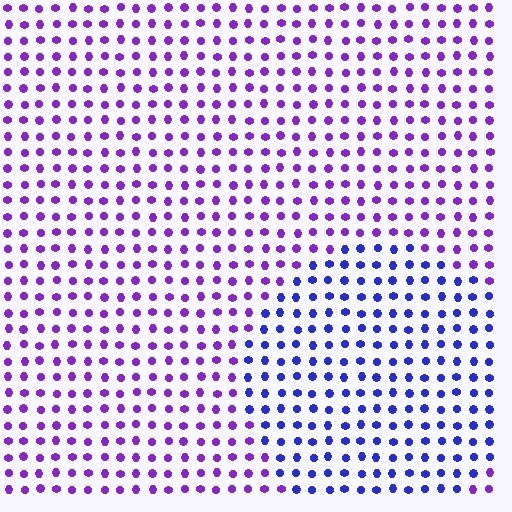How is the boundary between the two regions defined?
The boundary is defined purely by a slight shift in hue (about 41 degrees). Spacing, size, and orientation are identical on both sides.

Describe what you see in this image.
The image is filled with small purple elements in a uniform arrangement. A circle-shaped region is visible where the elements are tinted to a slightly different hue, forming a subtle color boundary.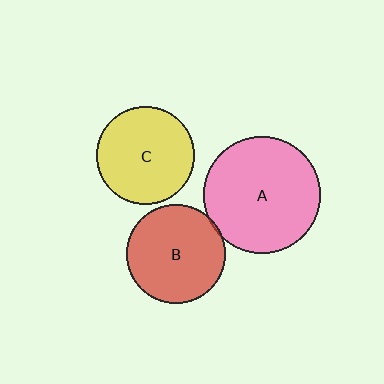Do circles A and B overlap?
Yes.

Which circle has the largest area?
Circle A (pink).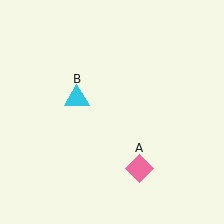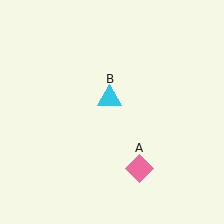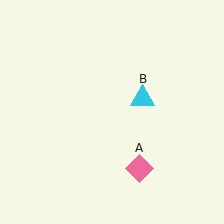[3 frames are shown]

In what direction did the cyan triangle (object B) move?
The cyan triangle (object B) moved right.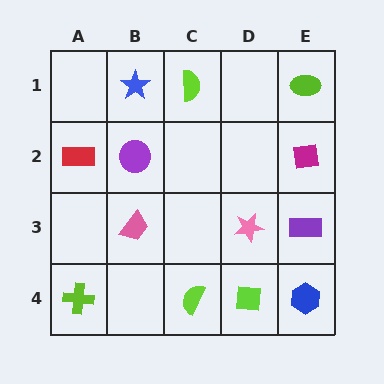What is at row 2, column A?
A red rectangle.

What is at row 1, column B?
A blue star.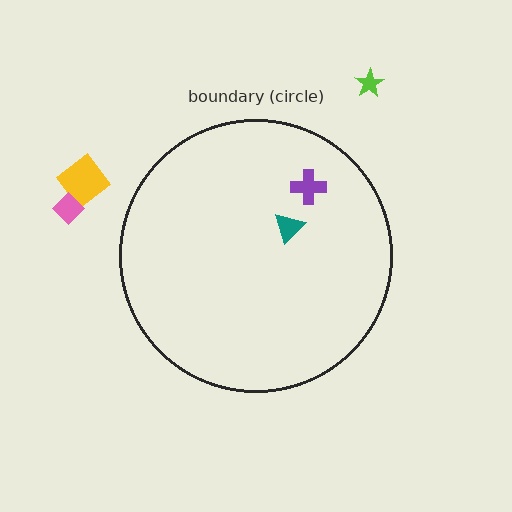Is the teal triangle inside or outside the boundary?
Inside.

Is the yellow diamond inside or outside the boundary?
Outside.